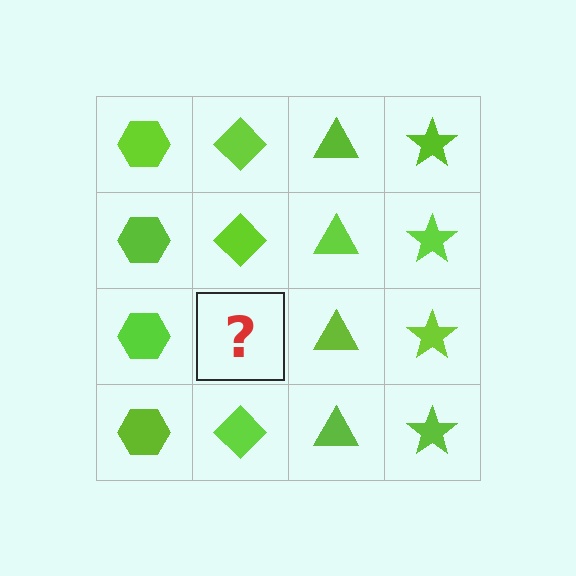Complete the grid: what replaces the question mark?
The question mark should be replaced with a lime diamond.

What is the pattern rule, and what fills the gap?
The rule is that each column has a consistent shape. The gap should be filled with a lime diamond.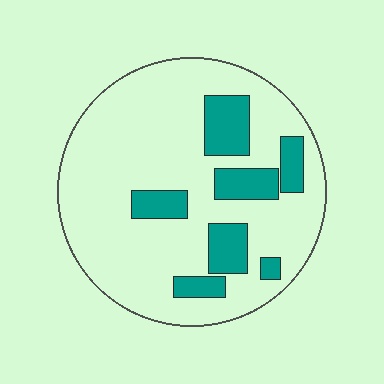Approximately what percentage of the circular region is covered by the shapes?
Approximately 20%.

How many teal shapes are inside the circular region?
7.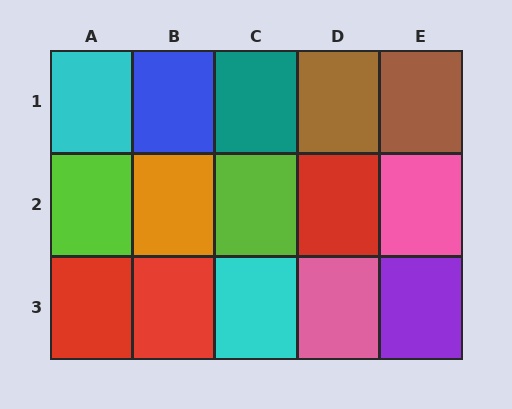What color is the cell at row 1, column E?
Brown.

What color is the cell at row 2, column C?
Lime.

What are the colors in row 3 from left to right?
Red, red, cyan, pink, purple.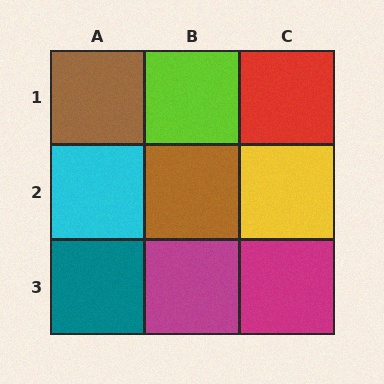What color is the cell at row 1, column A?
Brown.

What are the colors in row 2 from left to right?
Cyan, brown, yellow.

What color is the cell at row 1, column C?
Red.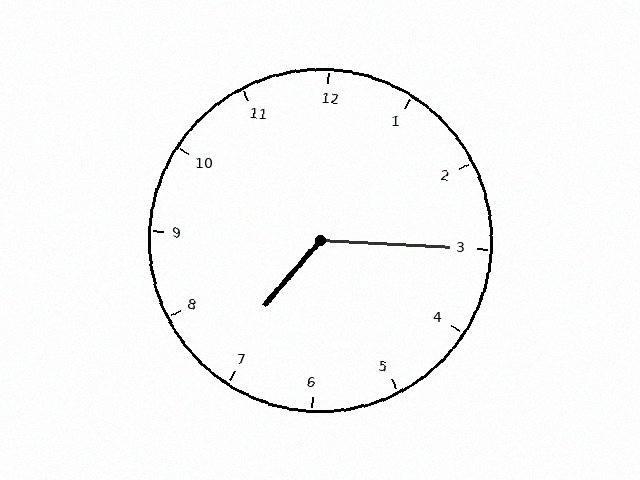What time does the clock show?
7:15.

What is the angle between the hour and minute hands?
Approximately 128 degrees.